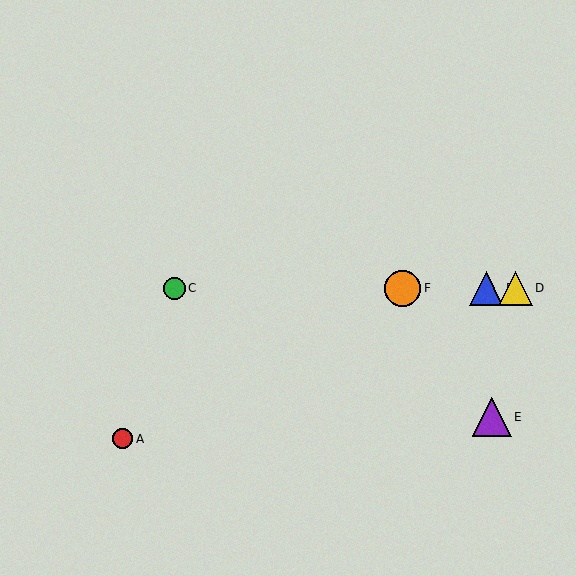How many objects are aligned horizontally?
4 objects (B, C, D, F) are aligned horizontally.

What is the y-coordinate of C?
Object C is at y≈288.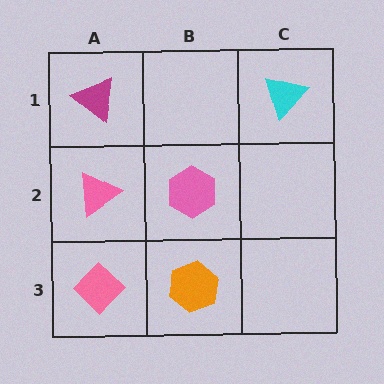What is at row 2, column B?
A pink hexagon.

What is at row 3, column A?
A pink diamond.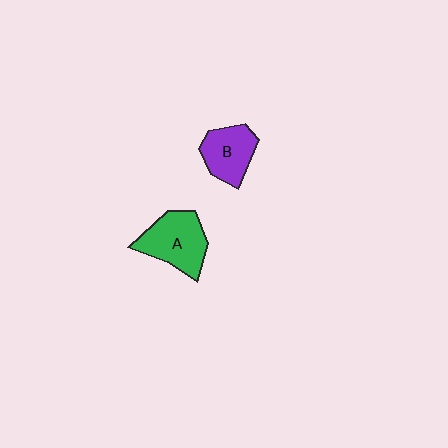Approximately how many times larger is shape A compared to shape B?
Approximately 1.3 times.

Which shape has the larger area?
Shape A (green).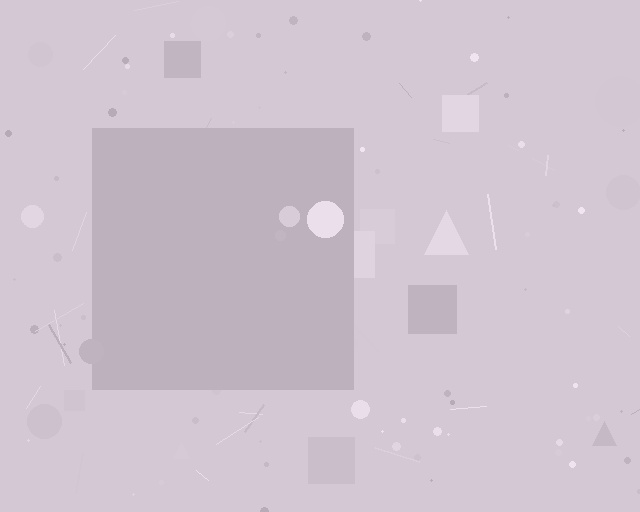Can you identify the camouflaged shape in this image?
The camouflaged shape is a square.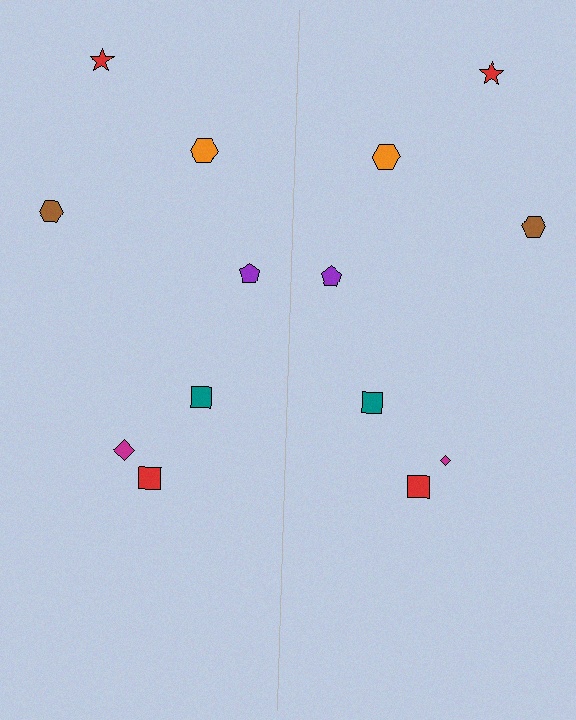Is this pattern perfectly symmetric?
No, the pattern is not perfectly symmetric. The magenta diamond on the right side has a different size than its mirror counterpart.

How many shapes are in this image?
There are 14 shapes in this image.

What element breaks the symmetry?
The magenta diamond on the right side has a different size than its mirror counterpart.